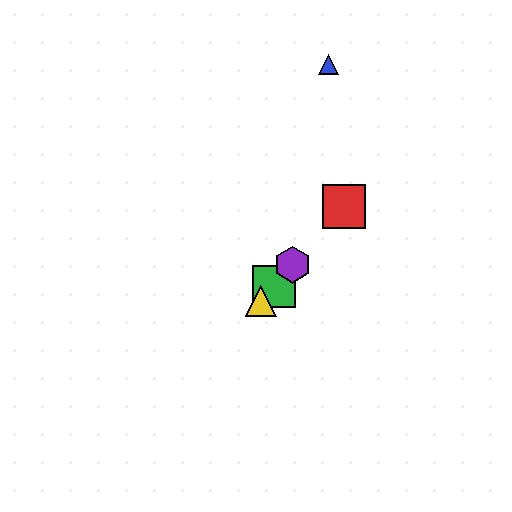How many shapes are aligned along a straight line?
4 shapes (the red square, the green square, the yellow triangle, the purple hexagon) are aligned along a straight line.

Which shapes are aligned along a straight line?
The red square, the green square, the yellow triangle, the purple hexagon are aligned along a straight line.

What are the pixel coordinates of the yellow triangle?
The yellow triangle is at (261, 301).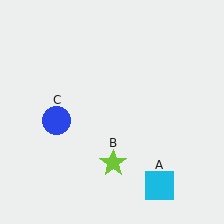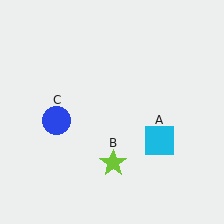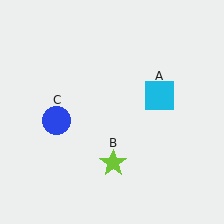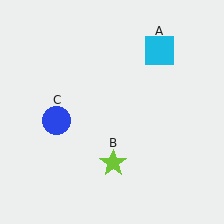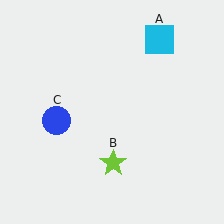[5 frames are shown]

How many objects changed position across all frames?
1 object changed position: cyan square (object A).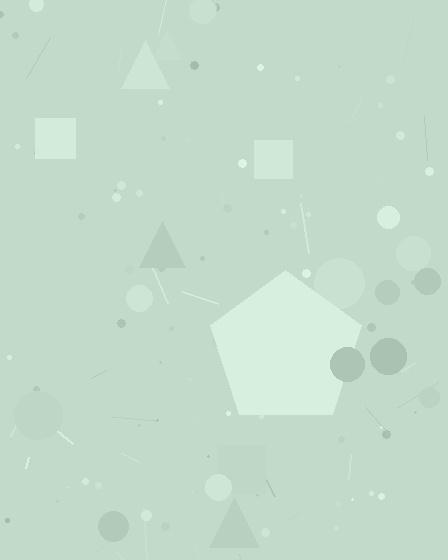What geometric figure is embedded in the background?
A pentagon is embedded in the background.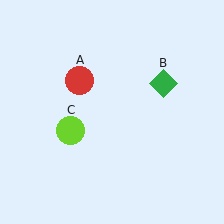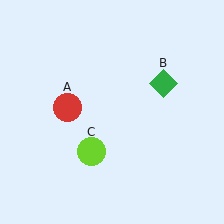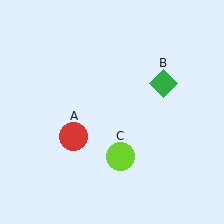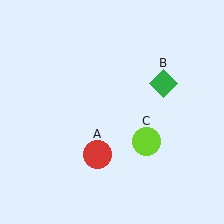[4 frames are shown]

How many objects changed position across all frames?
2 objects changed position: red circle (object A), lime circle (object C).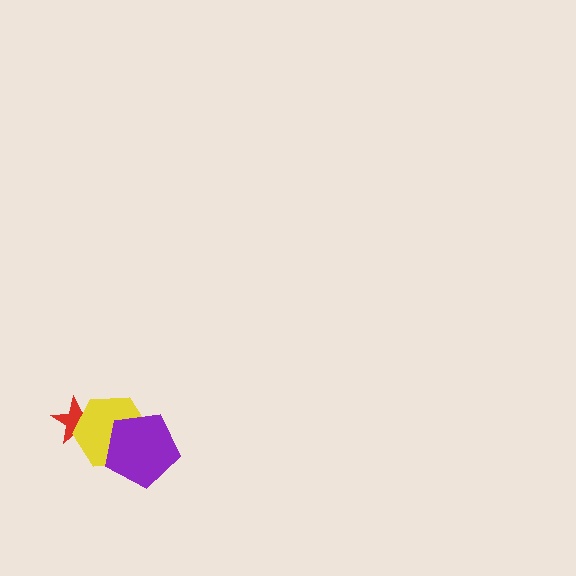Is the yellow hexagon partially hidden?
Yes, it is partially covered by another shape.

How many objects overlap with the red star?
1 object overlaps with the red star.